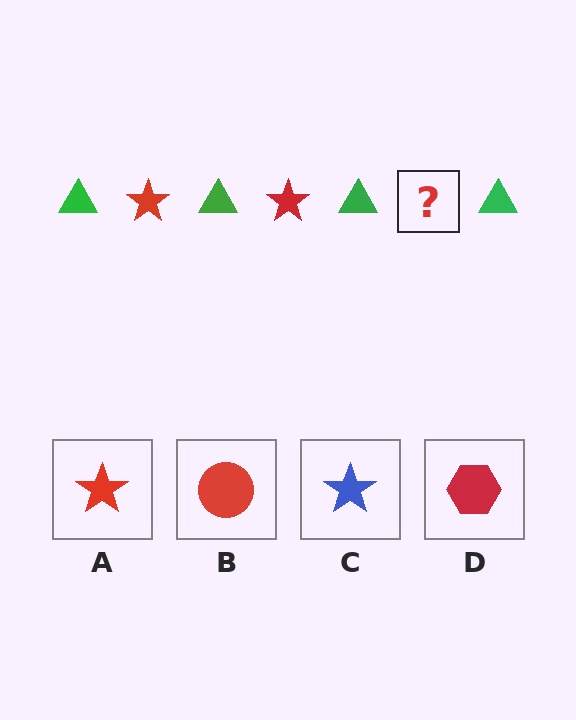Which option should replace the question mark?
Option A.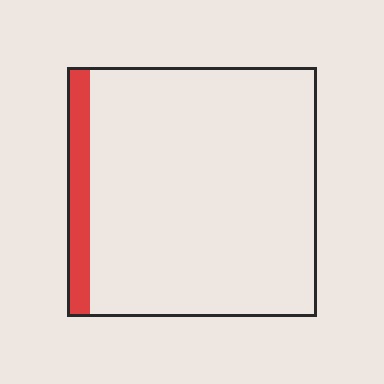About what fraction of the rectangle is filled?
About one tenth (1/10).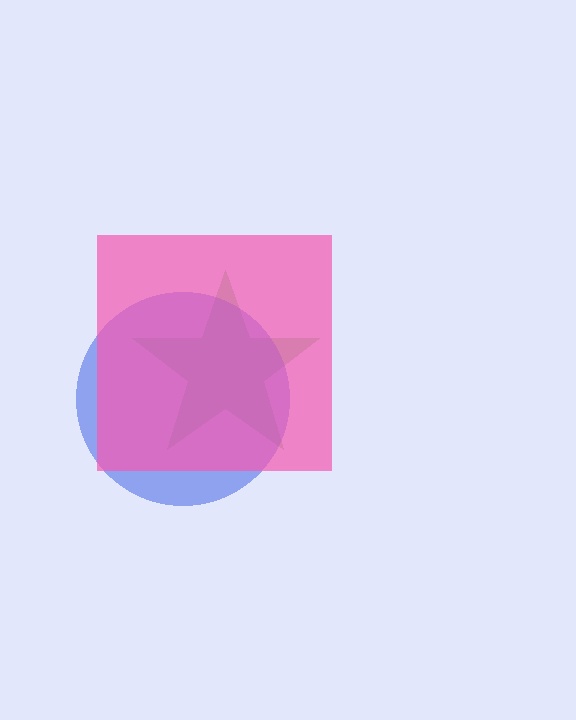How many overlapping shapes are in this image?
There are 3 overlapping shapes in the image.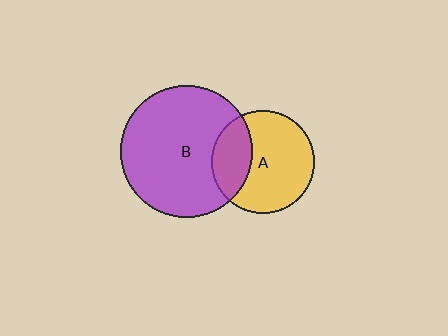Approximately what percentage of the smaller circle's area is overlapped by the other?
Approximately 30%.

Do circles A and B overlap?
Yes.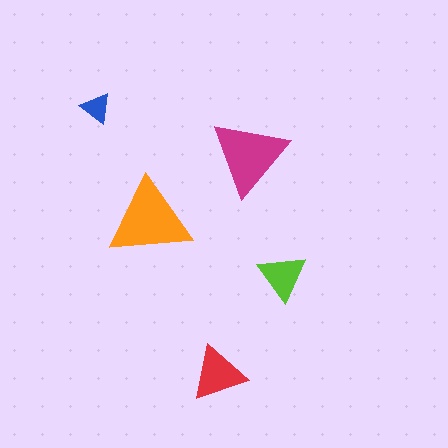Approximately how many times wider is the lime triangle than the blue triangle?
About 1.5 times wider.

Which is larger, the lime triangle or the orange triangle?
The orange one.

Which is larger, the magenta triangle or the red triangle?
The magenta one.